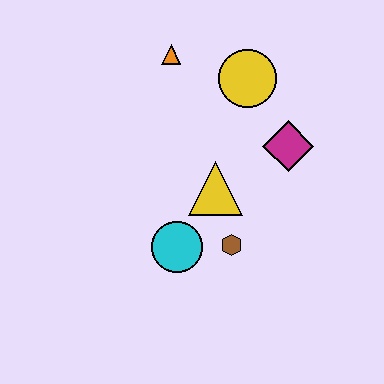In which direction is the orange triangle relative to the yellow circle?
The orange triangle is to the left of the yellow circle.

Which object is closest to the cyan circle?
The brown hexagon is closest to the cyan circle.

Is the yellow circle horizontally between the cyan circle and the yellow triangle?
No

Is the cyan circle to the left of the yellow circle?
Yes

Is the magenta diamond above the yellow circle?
No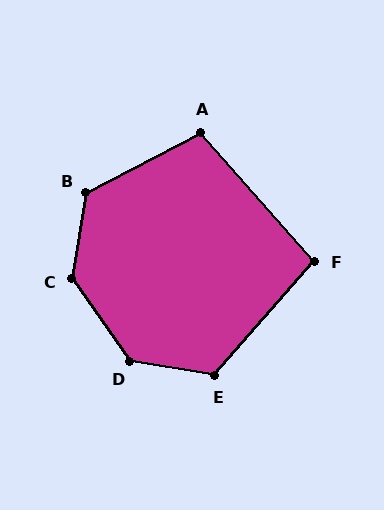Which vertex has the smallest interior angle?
F, at approximately 97 degrees.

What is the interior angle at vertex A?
Approximately 104 degrees (obtuse).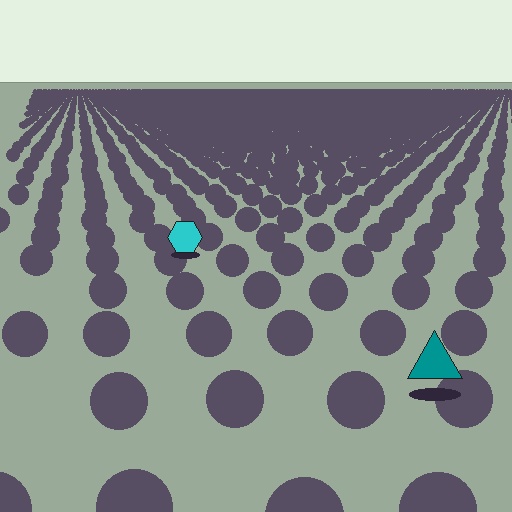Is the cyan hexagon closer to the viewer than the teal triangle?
No. The teal triangle is closer — you can tell from the texture gradient: the ground texture is coarser near it.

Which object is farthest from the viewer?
The cyan hexagon is farthest from the viewer. It appears smaller and the ground texture around it is denser.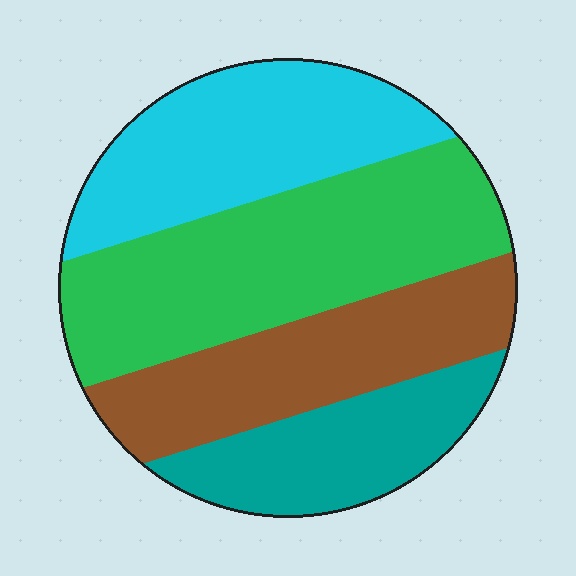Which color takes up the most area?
Green, at roughly 35%.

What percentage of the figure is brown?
Brown covers roughly 25% of the figure.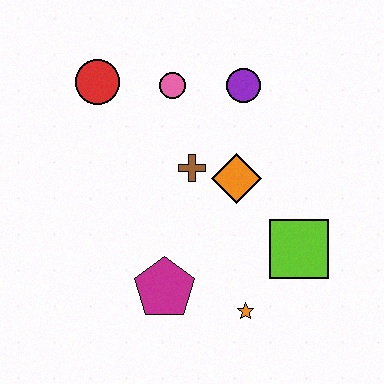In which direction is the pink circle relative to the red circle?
The pink circle is to the right of the red circle.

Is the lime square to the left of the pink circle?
No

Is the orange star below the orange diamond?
Yes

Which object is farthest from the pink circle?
The orange star is farthest from the pink circle.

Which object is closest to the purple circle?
The pink circle is closest to the purple circle.